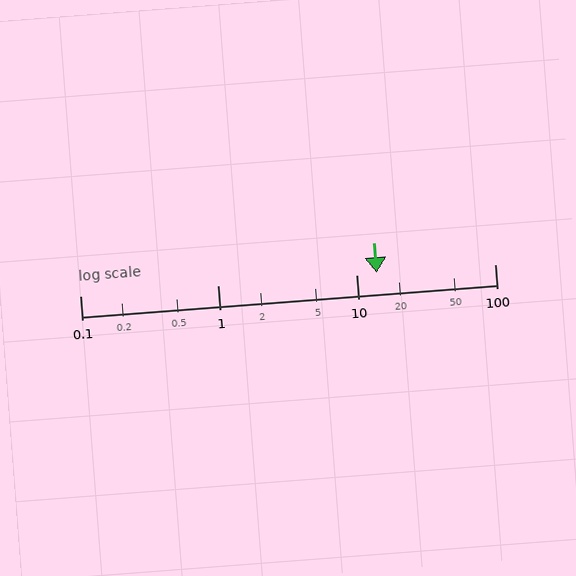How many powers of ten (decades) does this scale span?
The scale spans 3 decades, from 0.1 to 100.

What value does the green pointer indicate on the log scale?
The pointer indicates approximately 14.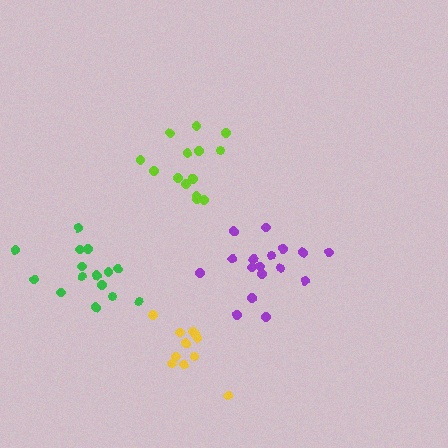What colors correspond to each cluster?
The clusters are colored: yellow, green, lime, purple.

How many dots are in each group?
Group 1: 11 dots, Group 2: 15 dots, Group 3: 14 dots, Group 4: 17 dots (57 total).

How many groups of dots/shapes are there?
There are 4 groups.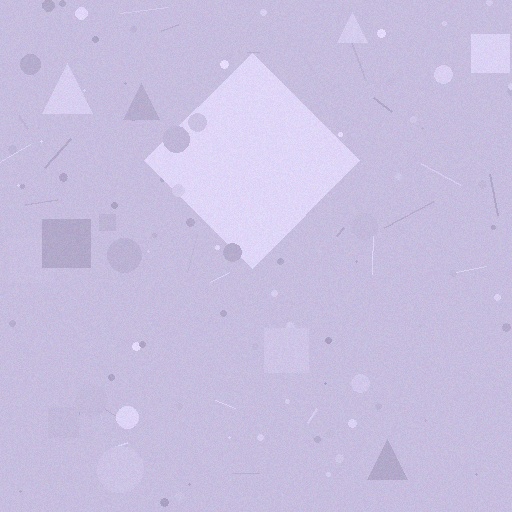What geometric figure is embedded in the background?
A diamond is embedded in the background.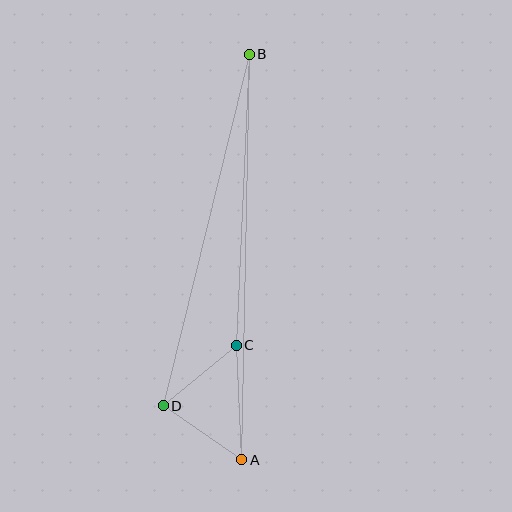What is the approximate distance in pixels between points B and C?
The distance between B and C is approximately 291 pixels.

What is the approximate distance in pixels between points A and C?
The distance between A and C is approximately 115 pixels.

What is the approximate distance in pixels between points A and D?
The distance between A and D is approximately 96 pixels.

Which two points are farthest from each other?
Points A and B are farthest from each other.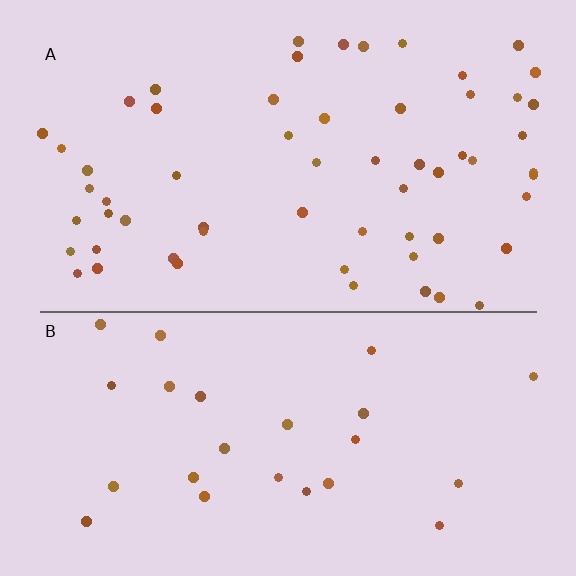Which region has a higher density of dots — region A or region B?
A (the top).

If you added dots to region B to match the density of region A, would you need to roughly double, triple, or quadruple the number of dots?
Approximately double.